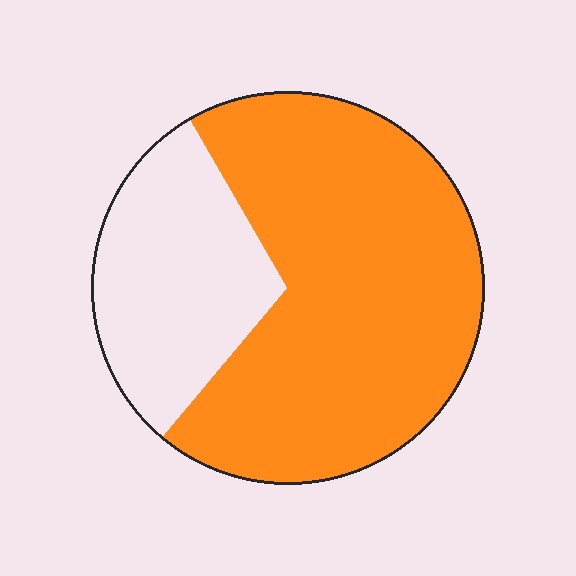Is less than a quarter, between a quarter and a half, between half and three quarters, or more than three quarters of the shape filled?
Between half and three quarters.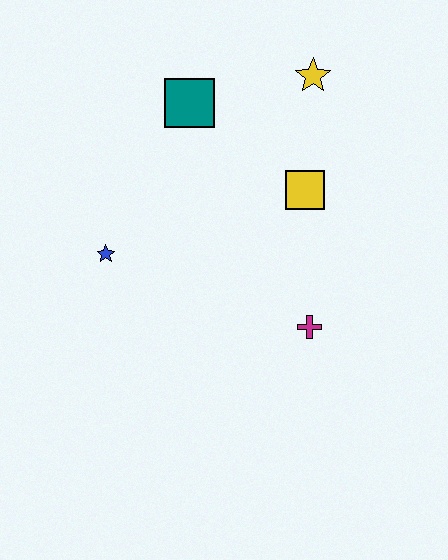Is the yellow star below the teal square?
No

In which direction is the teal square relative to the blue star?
The teal square is above the blue star.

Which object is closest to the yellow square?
The yellow star is closest to the yellow square.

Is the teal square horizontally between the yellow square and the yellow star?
No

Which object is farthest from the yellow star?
The blue star is farthest from the yellow star.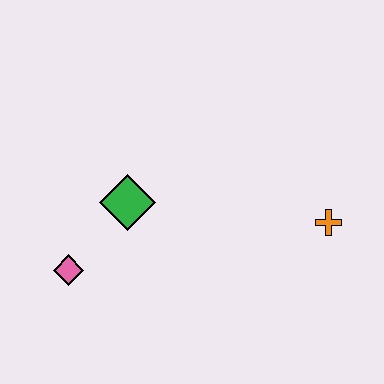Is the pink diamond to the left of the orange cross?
Yes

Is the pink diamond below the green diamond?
Yes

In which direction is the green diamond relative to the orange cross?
The green diamond is to the left of the orange cross.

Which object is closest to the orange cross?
The green diamond is closest to the orange cross.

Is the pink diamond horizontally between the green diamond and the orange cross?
No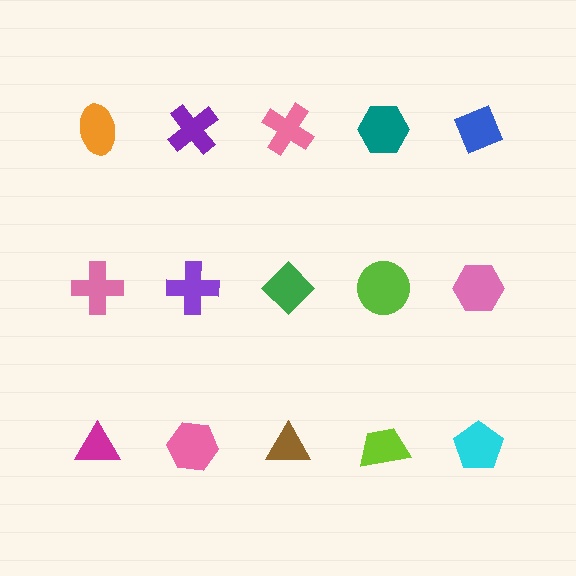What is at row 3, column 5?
A cyan pentagon.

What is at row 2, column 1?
A pink cross.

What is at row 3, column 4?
A lime trapezoid.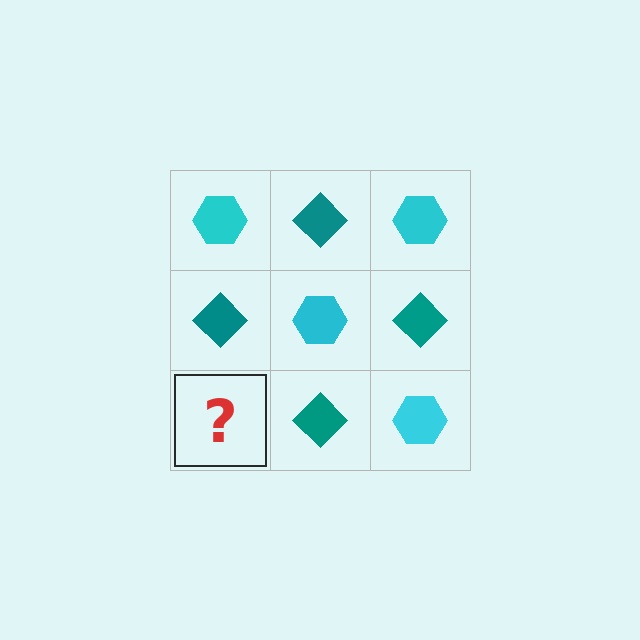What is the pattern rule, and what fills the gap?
The rule is that it alternates cyan hexagon and teal diamond in a checkerboard pattern. The gap should be filled with a cyan hexagon.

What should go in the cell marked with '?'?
The missing cell should contain a cyan hexagon.